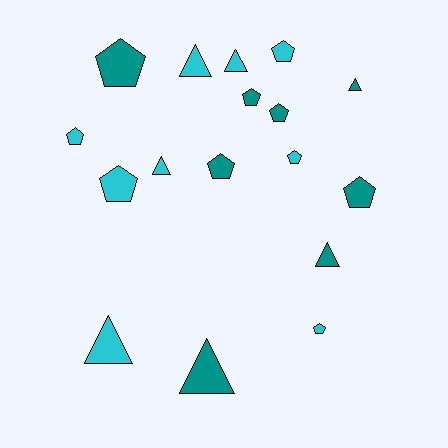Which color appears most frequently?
Cyan, with 9 objects.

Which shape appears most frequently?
Pentagon, with 10 objects.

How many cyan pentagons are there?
There are 5 cyan pentagons.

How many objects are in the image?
There are 17 objects.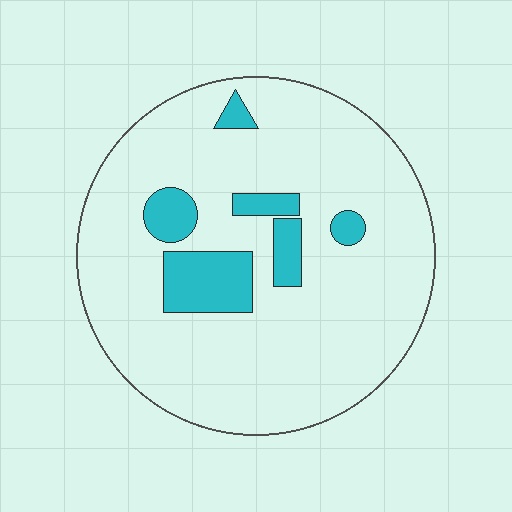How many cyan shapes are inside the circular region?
6.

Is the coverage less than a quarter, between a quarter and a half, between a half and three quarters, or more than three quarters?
Less than a quarter.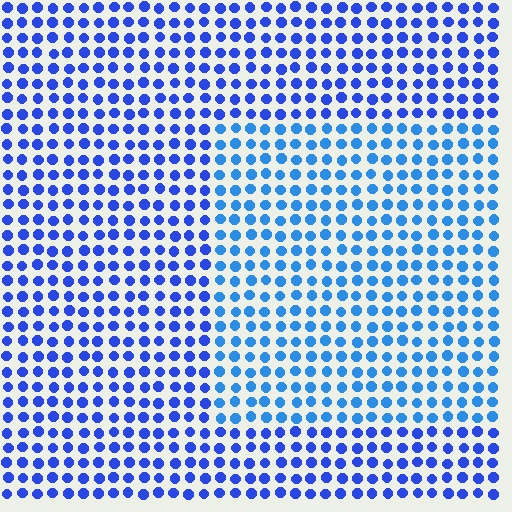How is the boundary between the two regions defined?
The boundary is defined purely by a slight shift in hue (about 23 degrees). Spacing, size, and orientation are identical on both sides.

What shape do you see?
I see a rectangle.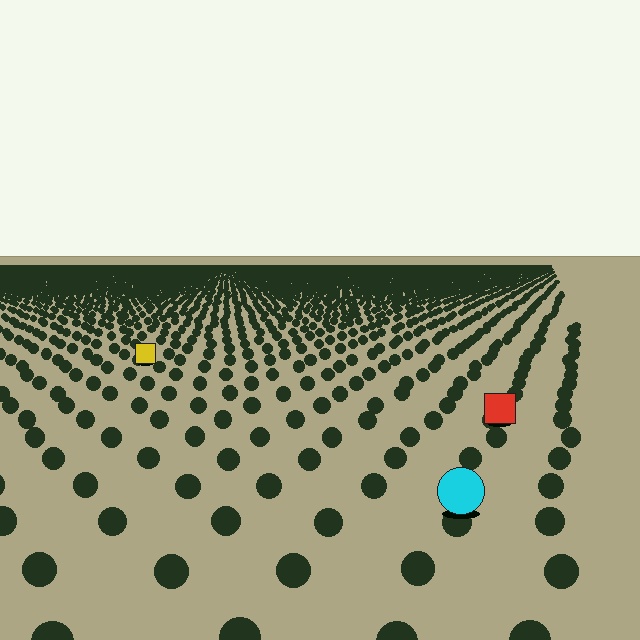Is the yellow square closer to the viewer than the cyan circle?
No. The cyan circle is closer — you can tell from the texture gradient: the ground texture is coarser near it.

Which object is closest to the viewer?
The cyan circle is closest. The texture marks near it are larger and more spread out.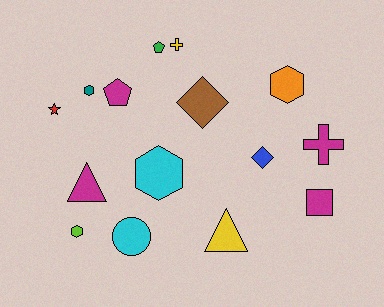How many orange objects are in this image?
There is 1 orange object.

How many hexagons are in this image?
There are 4 hexagons.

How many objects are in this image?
There are 15 objects.